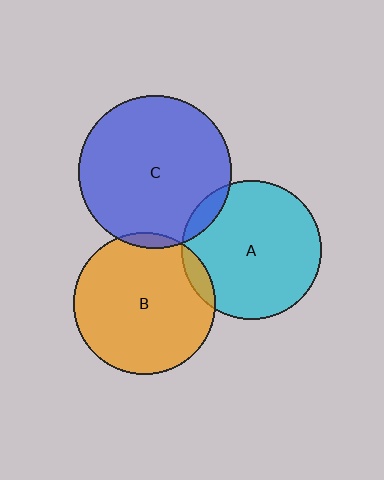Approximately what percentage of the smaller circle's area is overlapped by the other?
Approximately 5%.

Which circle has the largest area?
Circle C (blue).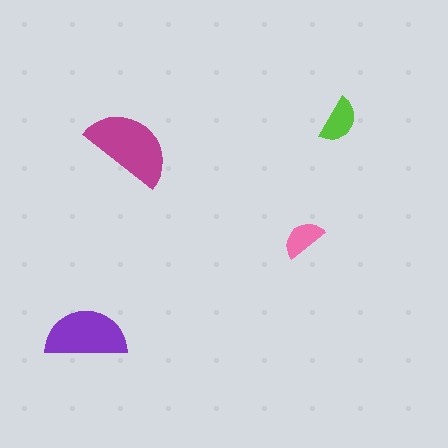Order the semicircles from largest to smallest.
the magenta one, the purple one, the lime one, the pink one.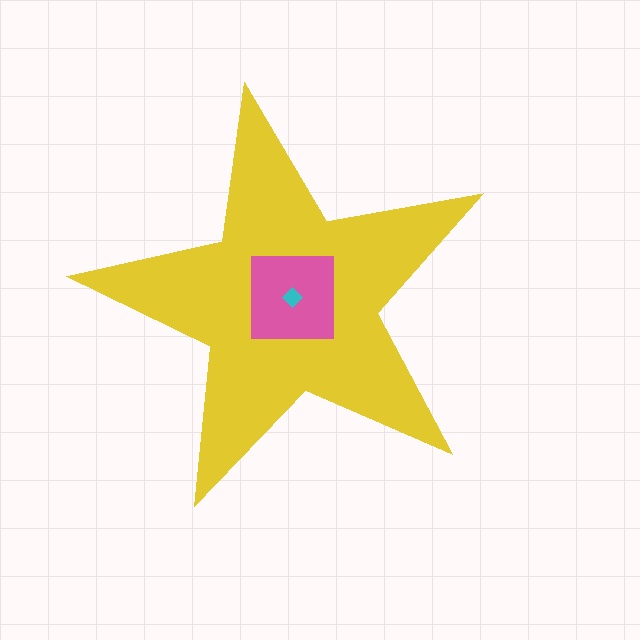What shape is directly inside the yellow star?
The pink square.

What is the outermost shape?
The yellow star.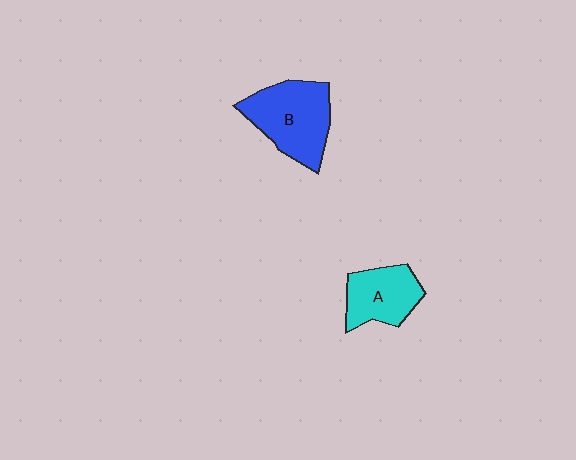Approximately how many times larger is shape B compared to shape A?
Approximately 1.4 times.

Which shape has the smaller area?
Shape A (cyan).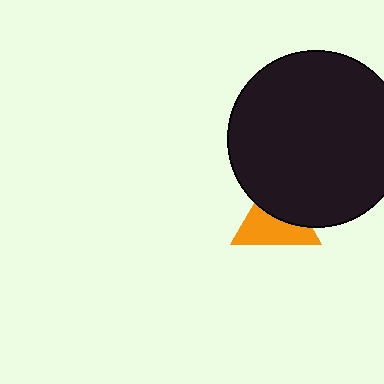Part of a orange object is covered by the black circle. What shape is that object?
It is a triangle.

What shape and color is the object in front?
The object in front is a black circle.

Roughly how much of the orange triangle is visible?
About half of it is visible (roughly 56%).